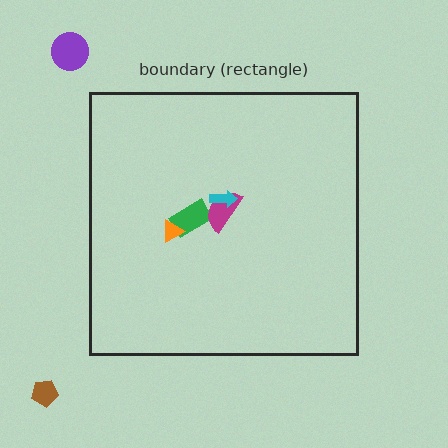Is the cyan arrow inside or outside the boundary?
Inside.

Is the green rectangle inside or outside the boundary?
Inside.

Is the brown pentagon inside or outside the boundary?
Outside.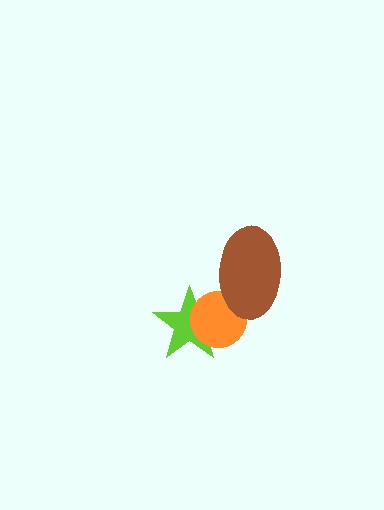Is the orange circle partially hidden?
Yes, it is partially covered by another shape.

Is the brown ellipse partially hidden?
No, no other shape covers it.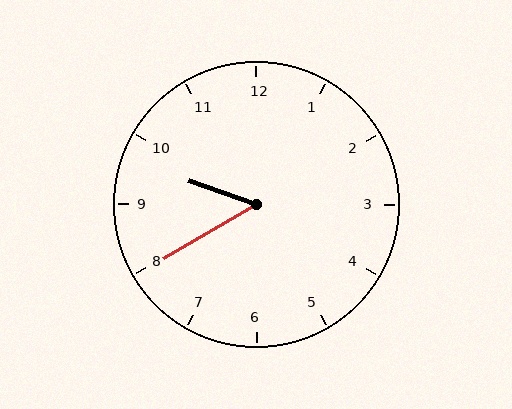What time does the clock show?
9:40.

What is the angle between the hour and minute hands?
Approximately 50 degrees.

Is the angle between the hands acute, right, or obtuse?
It is acute.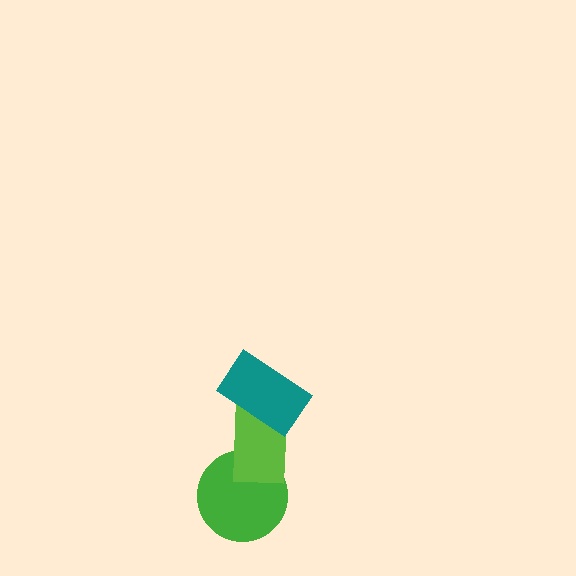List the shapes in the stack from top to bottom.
From top to bottom: the teal rectangle, the lime rectangle, the green circle.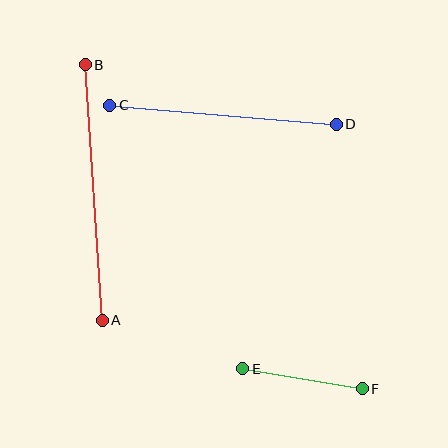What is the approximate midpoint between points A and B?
The midpoint is at approximately (94, 192) pixels.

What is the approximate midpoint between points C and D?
The midpoint is at approximately (223, 115) pixels.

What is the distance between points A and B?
The distance is approximately 256 pixels.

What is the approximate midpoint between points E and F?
The midpoint is at approximately (303, 379) pixels.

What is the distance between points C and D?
The distance is approximately 227 pixels.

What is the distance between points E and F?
The distance is approximately 121 pixels.